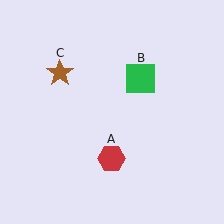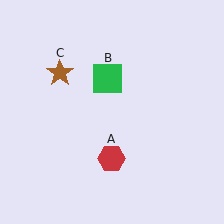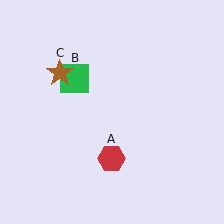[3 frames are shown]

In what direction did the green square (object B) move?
The green square (object B) moved left.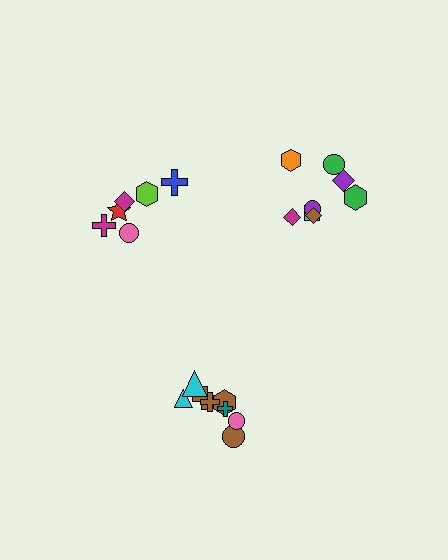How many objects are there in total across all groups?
There are 22 objects.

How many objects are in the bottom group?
There are 8 objects.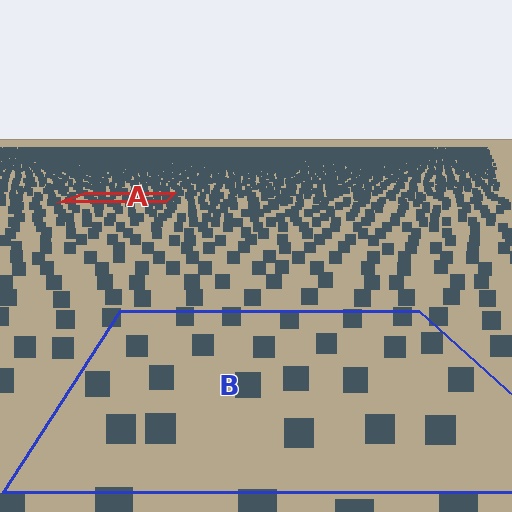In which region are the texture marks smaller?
The texture marks are smaller in region A, because it is farther away.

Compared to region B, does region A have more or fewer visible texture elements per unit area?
Region A has more texture elements per unit area — they are packed more densely because it is farther away.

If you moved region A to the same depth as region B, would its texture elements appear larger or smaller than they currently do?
They would appear larger. At a closer depth, the same texture elements are projected at a bigger on-screen size.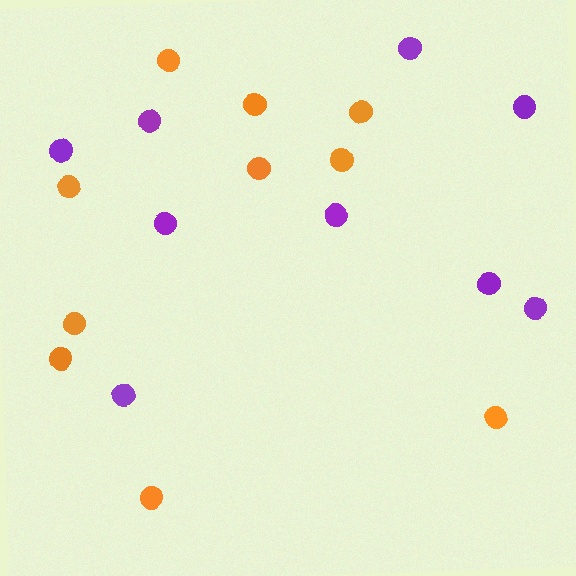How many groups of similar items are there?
There are 2 groups: one group of purple circles (9) and one group of orange circles (10).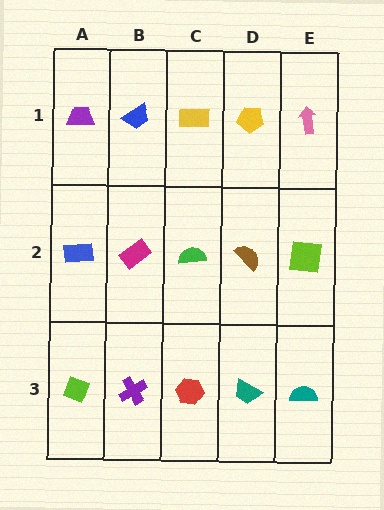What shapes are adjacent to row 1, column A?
A blue rectangle (row 2, column A), a blue trapezoid (row 1, column B).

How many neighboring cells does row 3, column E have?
2.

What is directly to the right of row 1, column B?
A yellow rectangle.